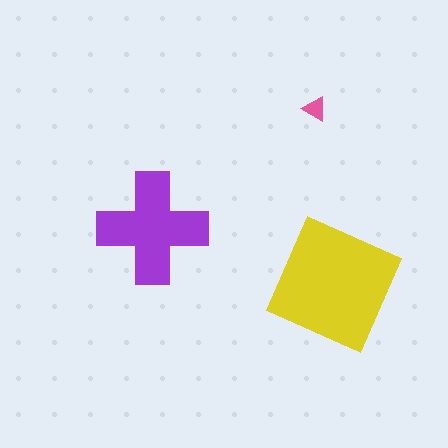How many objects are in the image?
There are 3 objects in the image.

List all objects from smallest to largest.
The pink triangle, the purple cross, the yellow square.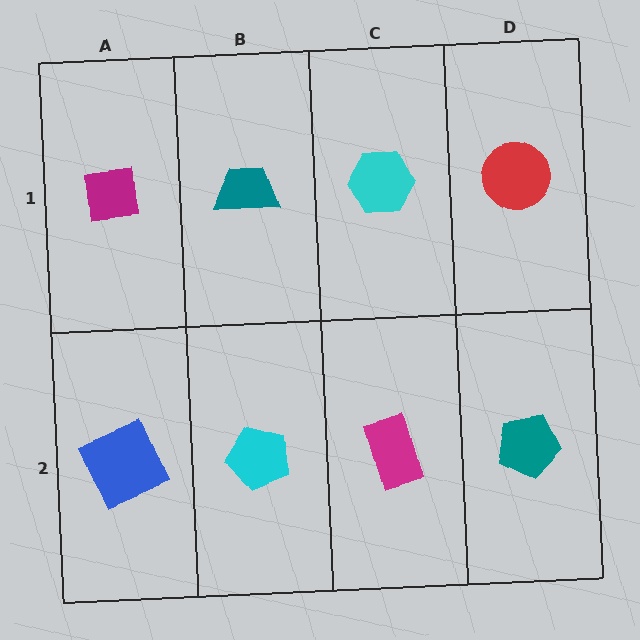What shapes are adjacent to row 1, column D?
A teal pentagon (row 2, column D), a cyan hexagon (row 1, column C).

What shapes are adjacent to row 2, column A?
A magenta square (row 1, column A), a cyan pentagon (row 2, column B).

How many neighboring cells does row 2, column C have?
3.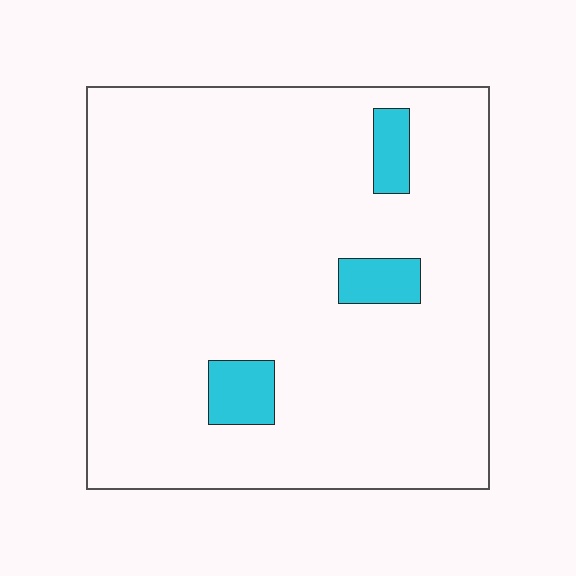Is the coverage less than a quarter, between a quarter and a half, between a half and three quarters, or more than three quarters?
Less than a quarter.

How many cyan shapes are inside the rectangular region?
3.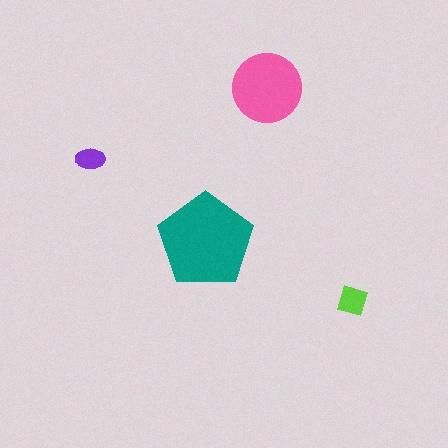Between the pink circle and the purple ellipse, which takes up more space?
The pink circle.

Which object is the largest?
The teal pentagon.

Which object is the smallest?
The purple ellipse.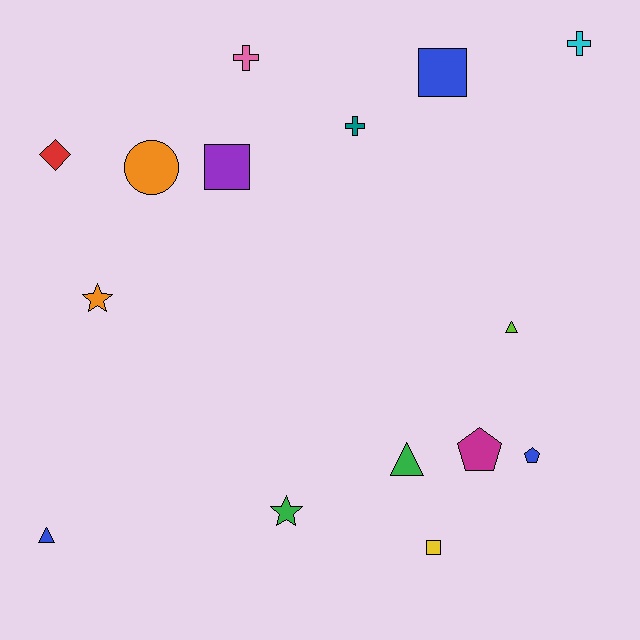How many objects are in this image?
There are 15 objects.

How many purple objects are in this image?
There is 1 purple object.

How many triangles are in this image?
There are 3 triangles.